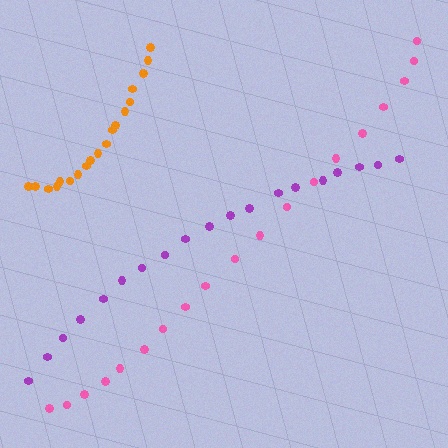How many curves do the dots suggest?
There are 3 distinct paths.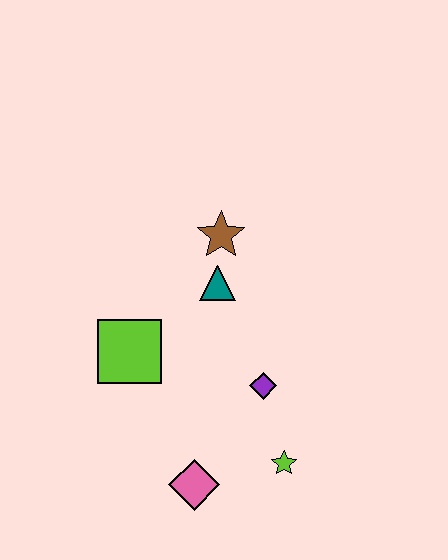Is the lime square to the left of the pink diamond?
Yes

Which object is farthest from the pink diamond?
The brown star is farthest from the pink diamond.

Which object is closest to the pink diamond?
The lime star is closest to the pink diamond.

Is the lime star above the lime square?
No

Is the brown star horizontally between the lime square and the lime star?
Yes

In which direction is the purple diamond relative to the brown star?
The purple diamond is below the brown star.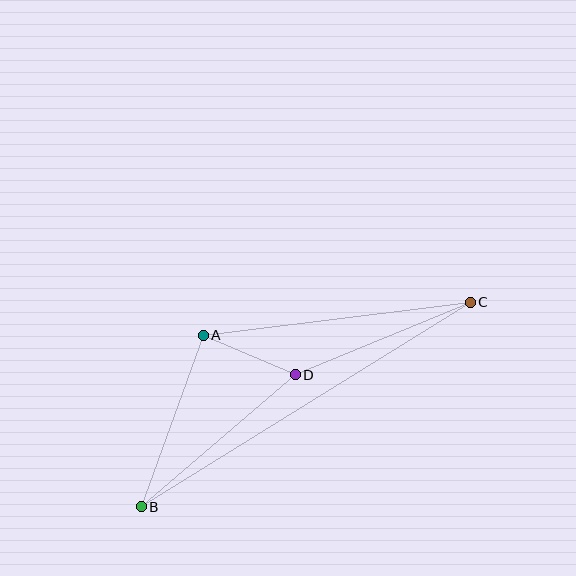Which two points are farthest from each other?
Points B and C are farthest from each other.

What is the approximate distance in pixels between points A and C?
The distance between A and C is approximately 269 pixels.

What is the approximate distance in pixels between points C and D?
The distance between C and D is approximately 189 pixels.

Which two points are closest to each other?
Points A and D are closest to each other.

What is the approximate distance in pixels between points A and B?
The distance between A and B is approximately 182 pixels.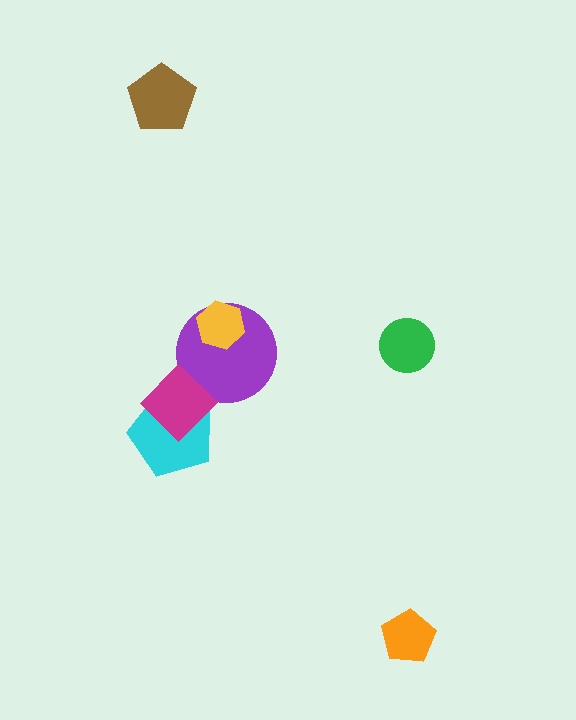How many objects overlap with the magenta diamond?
1 object overlaps with the magenta diamond.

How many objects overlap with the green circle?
0 objects overlap with the green circle.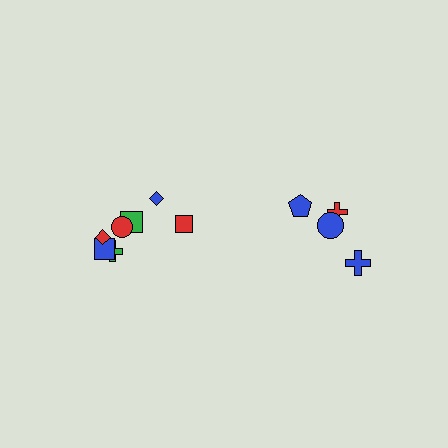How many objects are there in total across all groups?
There are 11 objects.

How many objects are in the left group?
There are 7 objects.